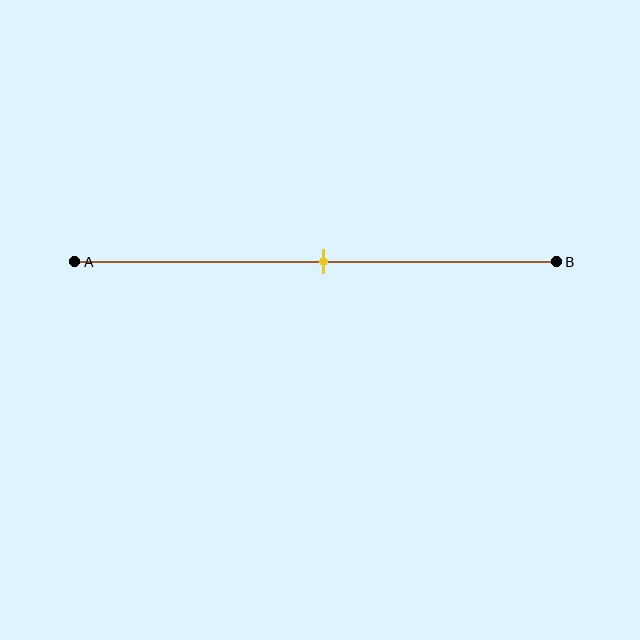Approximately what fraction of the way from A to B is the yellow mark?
The yellow mark is approximately 50% of the way from A to B.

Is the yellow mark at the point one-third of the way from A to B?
No, the mark is at about 50% from A, not at the 33% one-third point.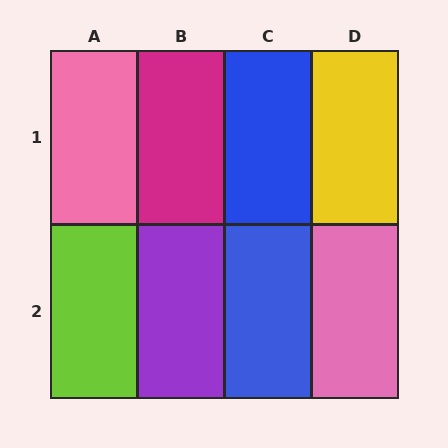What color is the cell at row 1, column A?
Pink.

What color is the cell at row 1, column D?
Yellow.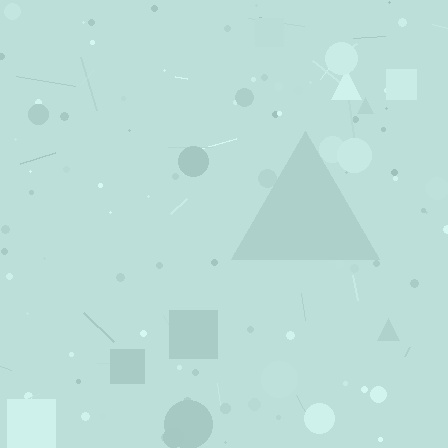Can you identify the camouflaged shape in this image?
The camouflaged shape is a triangle.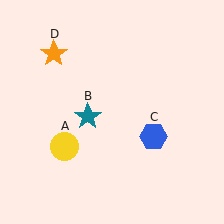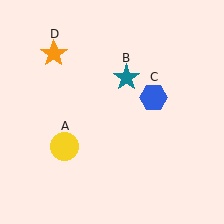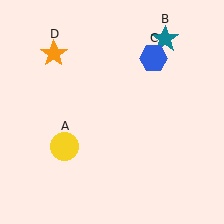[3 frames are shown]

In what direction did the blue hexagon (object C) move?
The blue hexagon (object C) moved up.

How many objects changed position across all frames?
2 objects changed position: teal star (object B), blue hexagon (object C).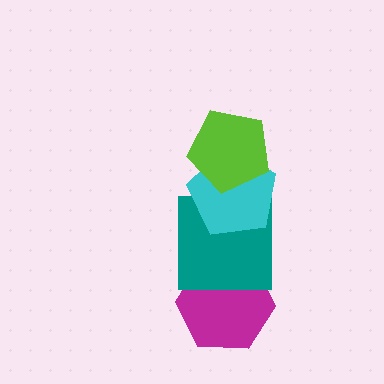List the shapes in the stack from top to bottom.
From top to bottom: the lime pentagon, the cyan pentagon, the teal square, the magenta hexagon.